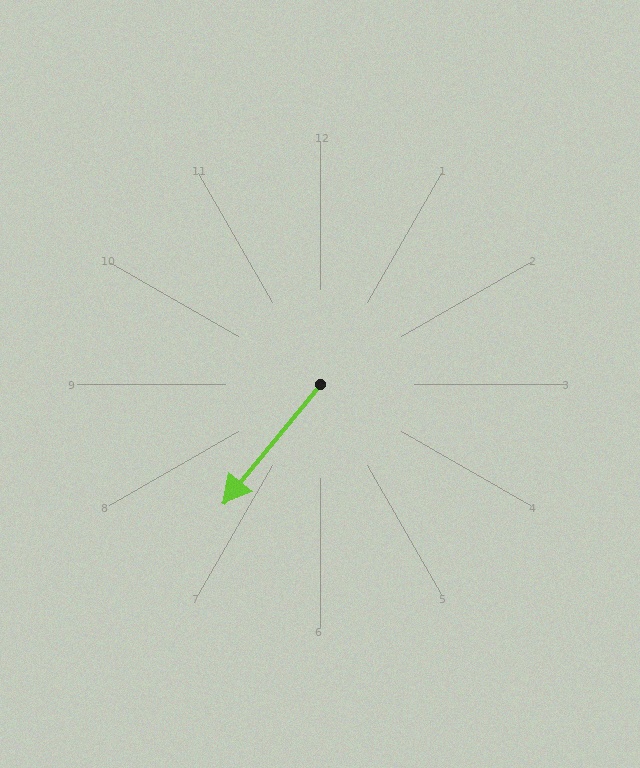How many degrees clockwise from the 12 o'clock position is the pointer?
Approximately 219 degrees.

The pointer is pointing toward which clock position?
Roughly 7 o'clock.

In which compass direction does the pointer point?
Southwest.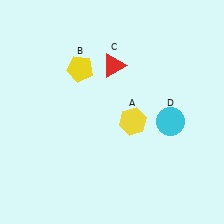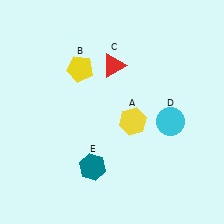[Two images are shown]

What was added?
A teal hexagon (E) was added in Image 2.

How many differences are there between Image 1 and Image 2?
There is 1 difference between the two images.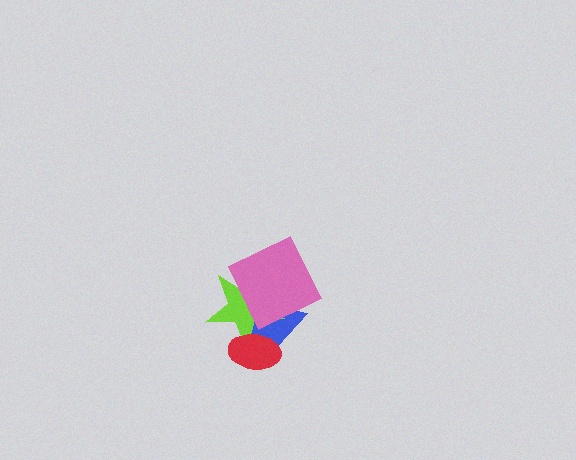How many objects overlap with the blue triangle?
3 objects overlap with the blue triangle.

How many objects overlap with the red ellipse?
2 objects overlap with the red ellipse.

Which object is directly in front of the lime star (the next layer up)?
The pink diamond is directly in front of the lime star.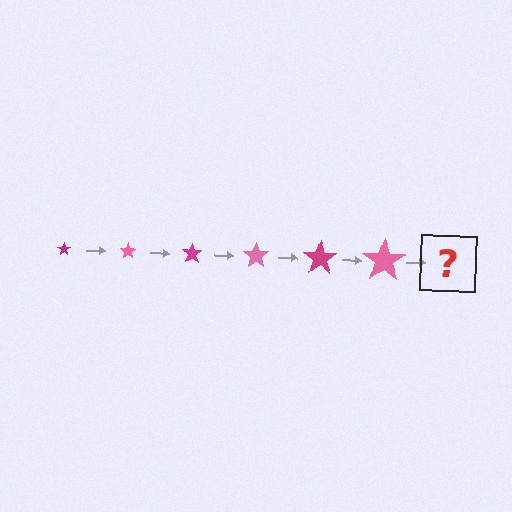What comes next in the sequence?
The next element should be a magenta star, larger than the previous one.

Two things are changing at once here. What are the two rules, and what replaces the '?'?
The two rules are that the star grows larger each step and the color cycles through magenta and pink. The '?' should be a magenta star, larger than the previous one.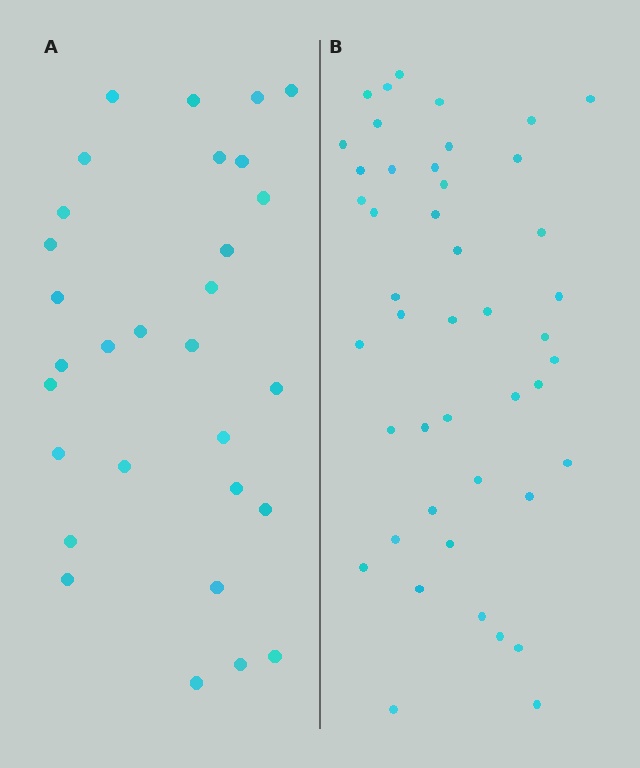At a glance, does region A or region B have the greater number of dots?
Region B (the right region) has more dots.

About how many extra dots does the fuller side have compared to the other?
Region B has approximately 15 more dots than region A.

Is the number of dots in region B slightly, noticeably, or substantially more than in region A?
Region B has substantially more. The ratio is roughly 1.5 to 1.